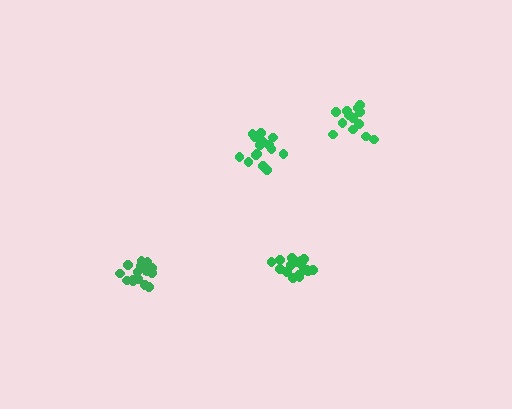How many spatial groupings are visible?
There are 4 spatial groupings.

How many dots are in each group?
Group 1: 17 dots, Group 2: 18 dots, Group 3: 15 dots, Group 4: 13 dots (63 total).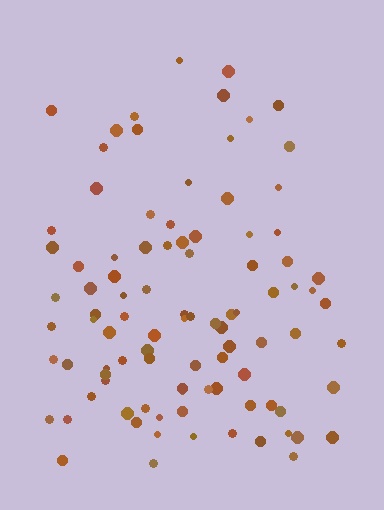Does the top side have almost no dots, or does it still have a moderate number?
Still a moderate number, just noticeably fewer than the bottom.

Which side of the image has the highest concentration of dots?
The bottom.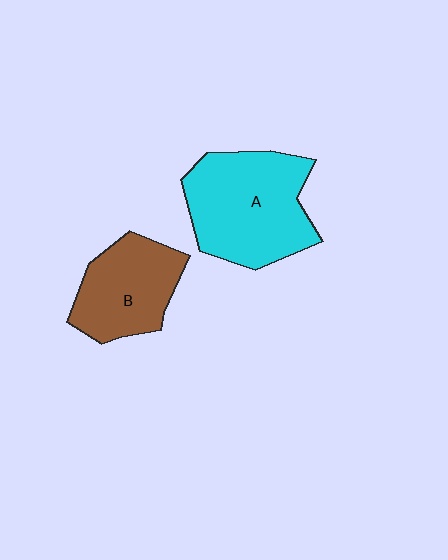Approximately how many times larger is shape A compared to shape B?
Approximately 1.4 times.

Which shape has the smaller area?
Shape B (brown).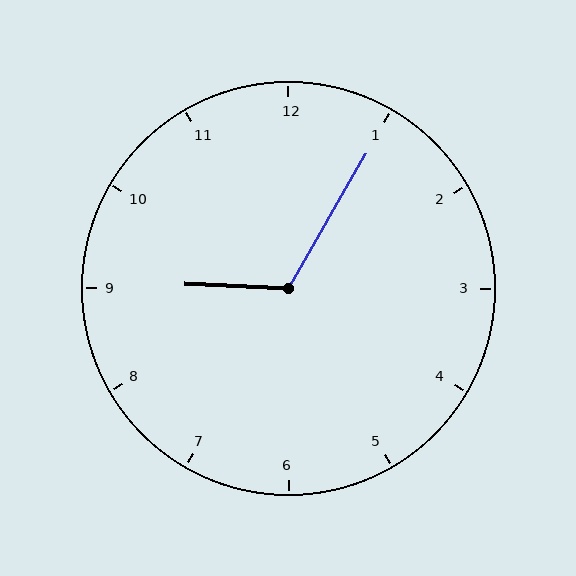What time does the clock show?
9:05.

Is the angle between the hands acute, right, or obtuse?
It is obtuse.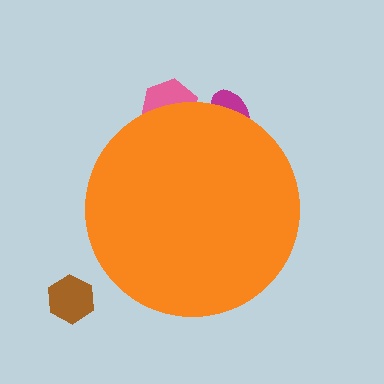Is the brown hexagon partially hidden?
No, the brown hexagon is fully visible.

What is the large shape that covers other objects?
An orange circle.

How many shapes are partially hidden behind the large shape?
2 shapes are partially hidden.